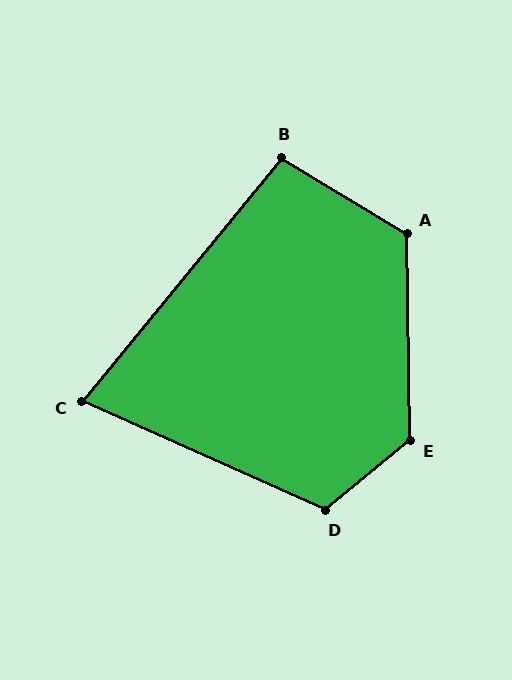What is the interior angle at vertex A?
Approximately 122 degrees (obtuse).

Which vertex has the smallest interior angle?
C, at approximately 75 degrees.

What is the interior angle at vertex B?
Approximately 98 degrees (obtuse).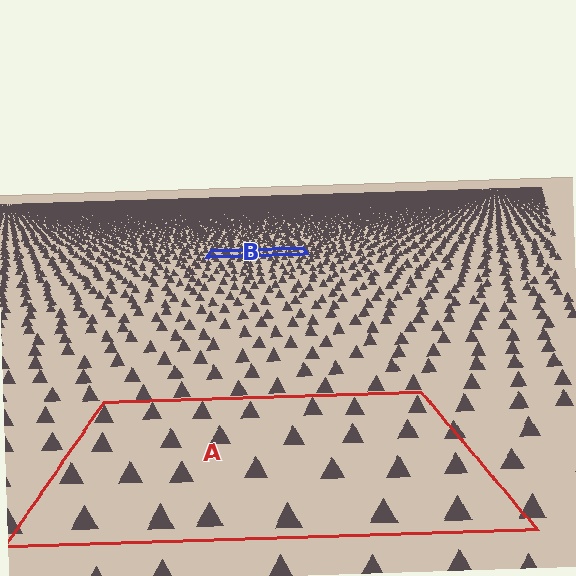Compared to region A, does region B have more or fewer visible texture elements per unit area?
Region B has more texture elements per unit area — they are packed more densely because it is farther away.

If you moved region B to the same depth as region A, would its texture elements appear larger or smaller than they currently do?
They would appear larger. At a closer depth, the same texture elements are projected at a bigger on-screen size.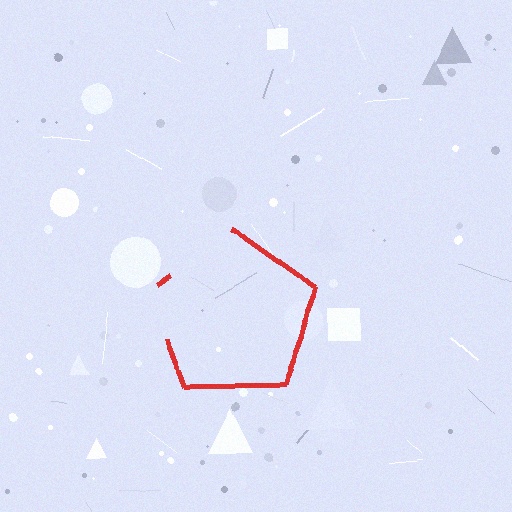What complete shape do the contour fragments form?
The contour fragments form a pentagon.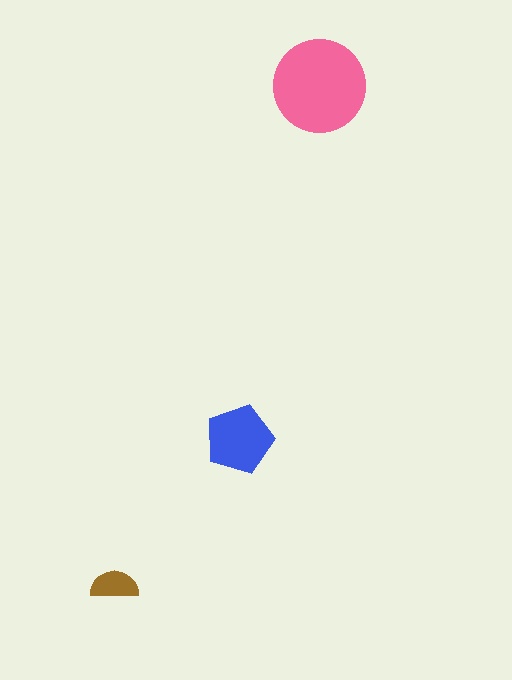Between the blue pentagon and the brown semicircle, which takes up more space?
The blue pentagon.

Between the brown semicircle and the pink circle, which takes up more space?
The pink circle.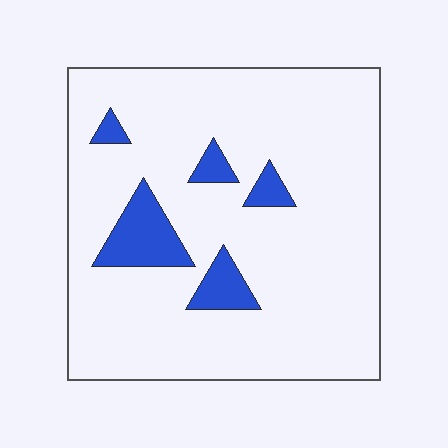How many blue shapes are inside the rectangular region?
5.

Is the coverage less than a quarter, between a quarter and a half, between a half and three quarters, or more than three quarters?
Less than a quarter.